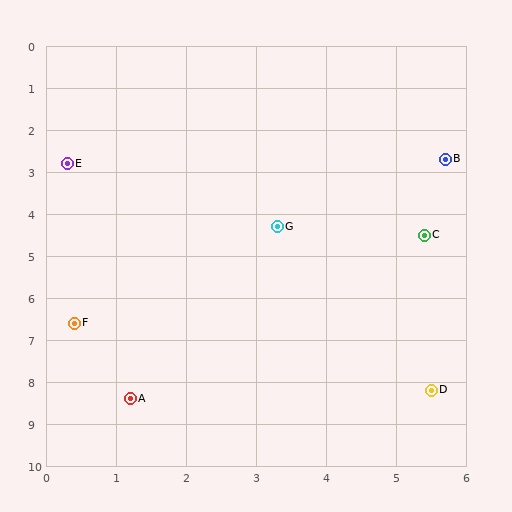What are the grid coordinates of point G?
Point G is at approximately (3.3, 4.3).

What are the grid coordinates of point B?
Point B is at approximately (5.7, 2.7).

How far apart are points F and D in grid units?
Points F and D are about 5.3 grid units apart.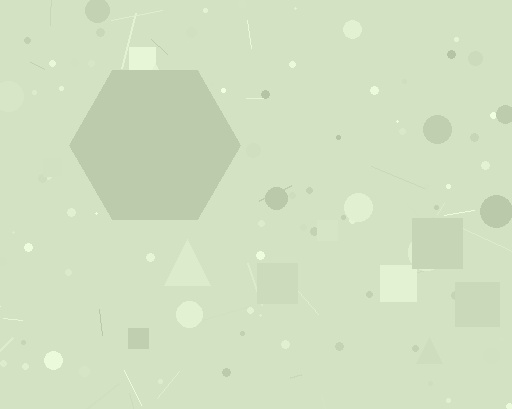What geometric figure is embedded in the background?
A hexagon is embedded in the background.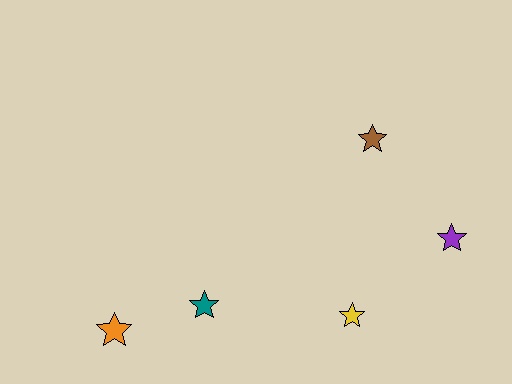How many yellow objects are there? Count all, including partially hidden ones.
There is 1 yellow object.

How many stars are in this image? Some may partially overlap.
There are 5 stars.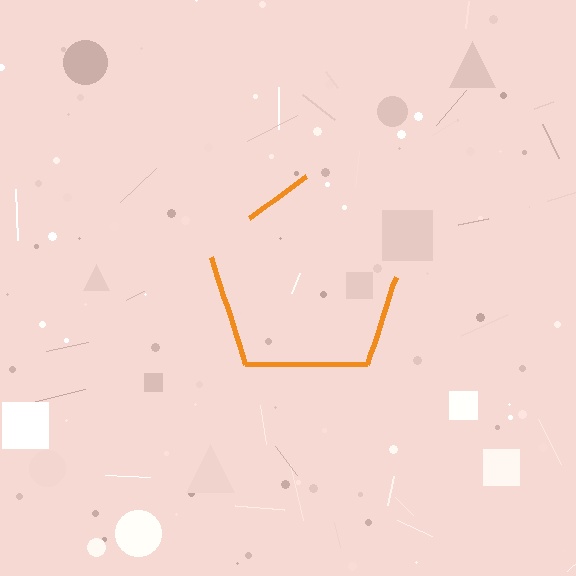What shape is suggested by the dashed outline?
The dashed outline suggests a pentagon.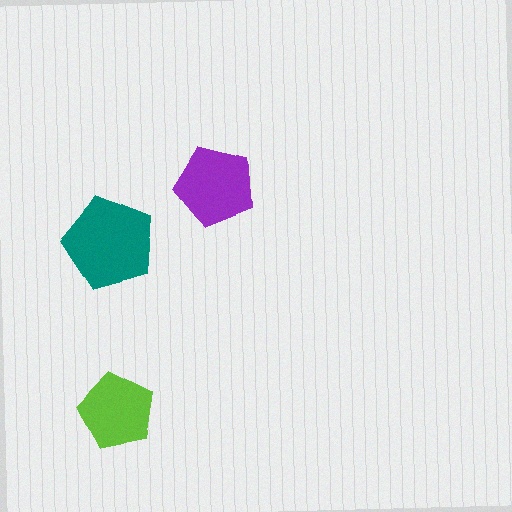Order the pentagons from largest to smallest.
the teal one, the purple one, the lime one.